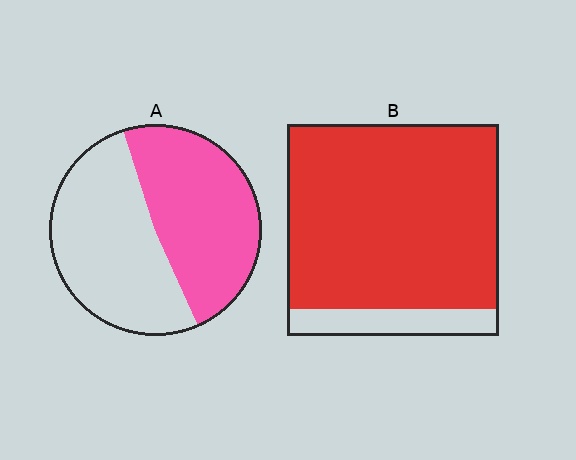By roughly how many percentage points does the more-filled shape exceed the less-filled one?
By roughly 40 percentage points (B over A).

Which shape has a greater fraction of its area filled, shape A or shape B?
Shape B.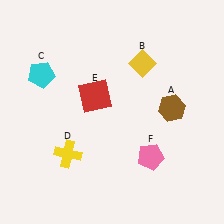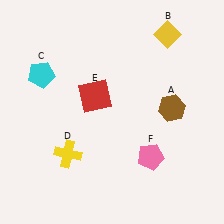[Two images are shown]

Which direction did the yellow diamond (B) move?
The yellow diamond (B) moved up.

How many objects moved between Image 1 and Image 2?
1 object moved between the two images.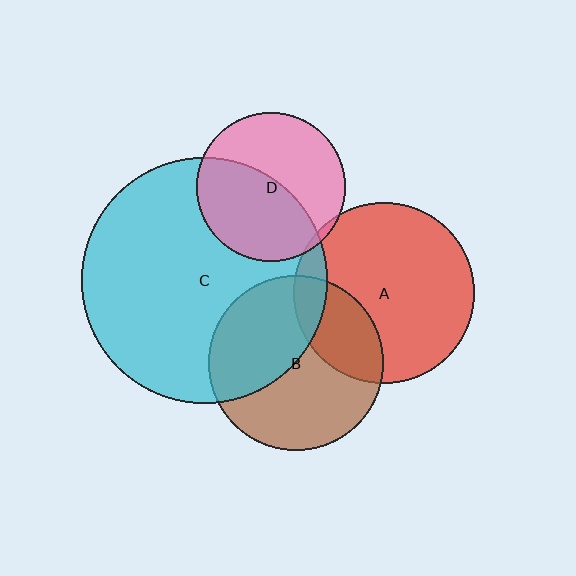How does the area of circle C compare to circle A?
Approximately 1.9 times.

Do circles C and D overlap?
Yes.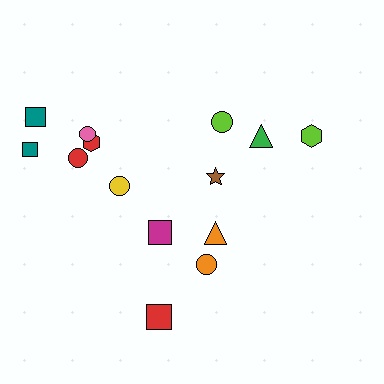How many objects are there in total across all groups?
There are 14 objects.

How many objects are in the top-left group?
There are 6 objects.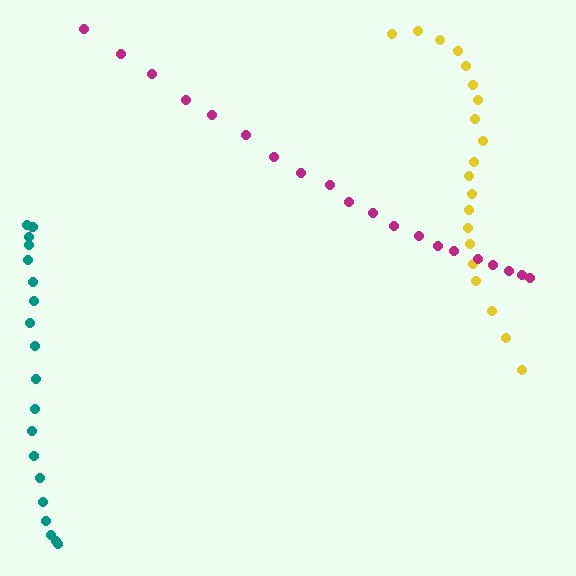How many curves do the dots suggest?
There are 3 distinct paths.